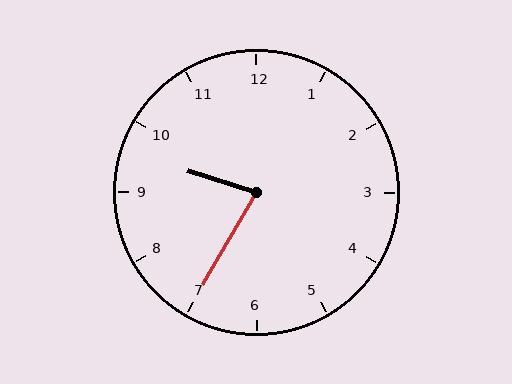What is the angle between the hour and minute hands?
Approximately 78 degrees.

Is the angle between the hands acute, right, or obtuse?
It is acute.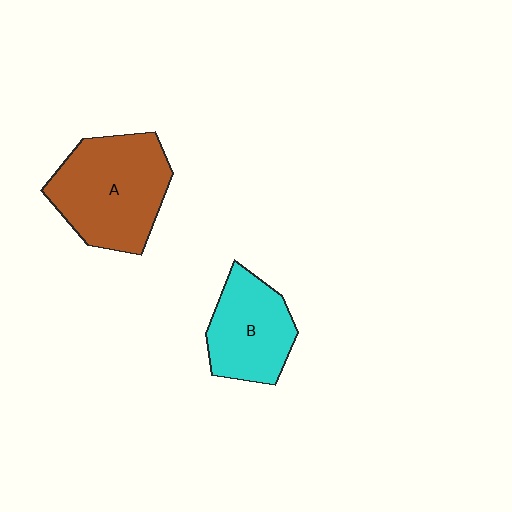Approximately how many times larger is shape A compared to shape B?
Approximately 1.4 times.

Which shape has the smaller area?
Shape B (cyan).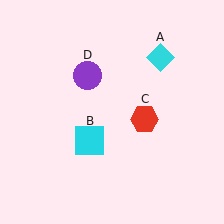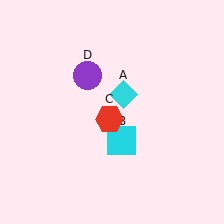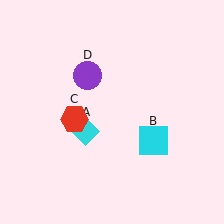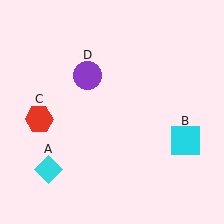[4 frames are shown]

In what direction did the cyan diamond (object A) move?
The cyan diamond (object A) moved down and to the left.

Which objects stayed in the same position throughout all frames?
Purple circle (object D) remained stationary.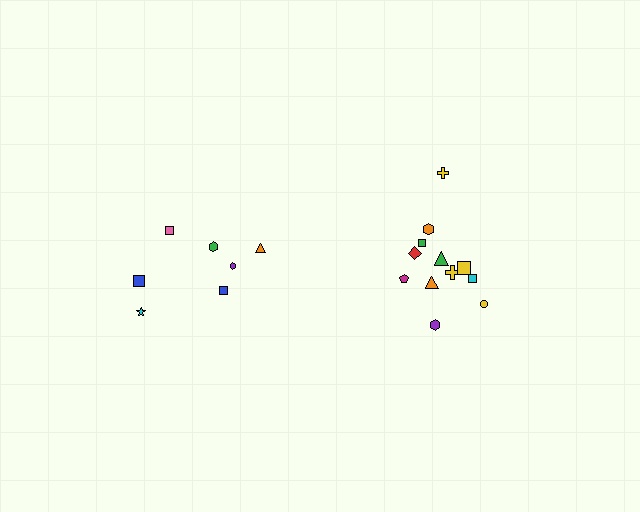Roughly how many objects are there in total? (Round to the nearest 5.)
Roughly 20 objects in total.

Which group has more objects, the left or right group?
The right group.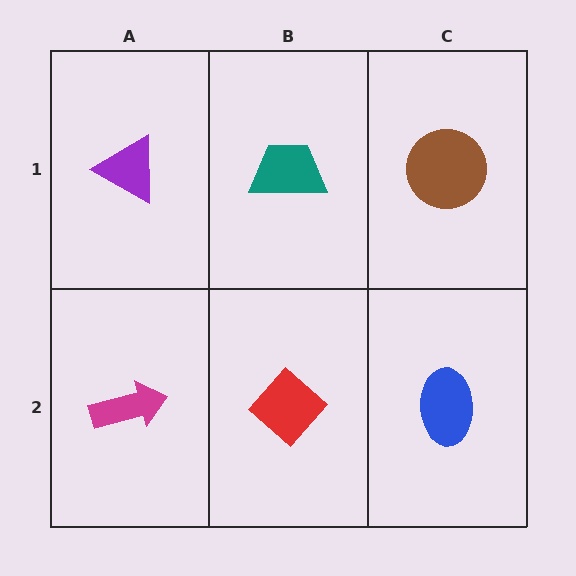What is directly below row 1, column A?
A magenta arrow.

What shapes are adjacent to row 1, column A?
A magenta arrow (row 2, column A), a teal trapezoid (row 1, column B).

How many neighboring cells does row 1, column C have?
2.